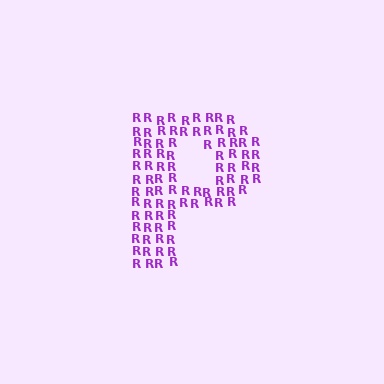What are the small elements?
The small elements are letter R's.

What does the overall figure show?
The overall figure shows the letter P.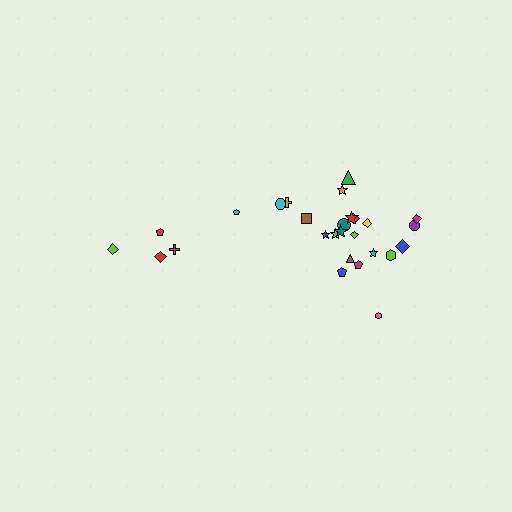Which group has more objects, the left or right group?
The right group.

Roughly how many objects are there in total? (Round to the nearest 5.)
Roughly 25 objects in total.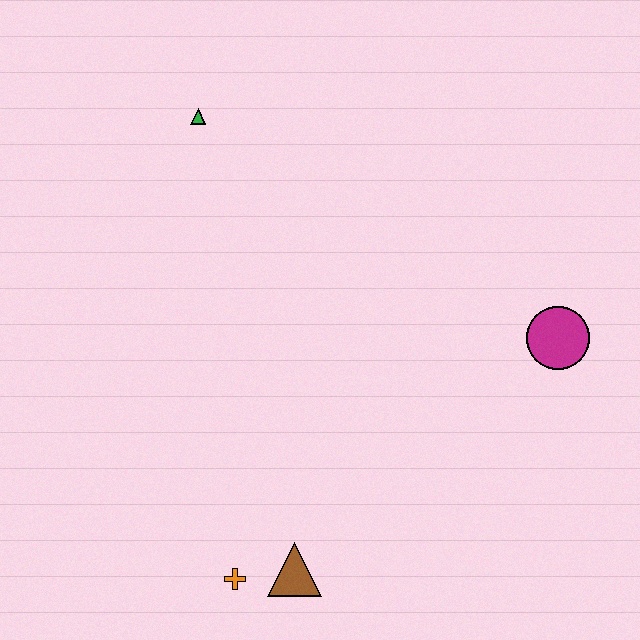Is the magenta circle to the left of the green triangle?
No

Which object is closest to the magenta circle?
The brown triangle is closest to the magenta circle.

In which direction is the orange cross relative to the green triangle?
The orange cross is below the green triangle.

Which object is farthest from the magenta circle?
The green triangle is farthest from the magenta circle.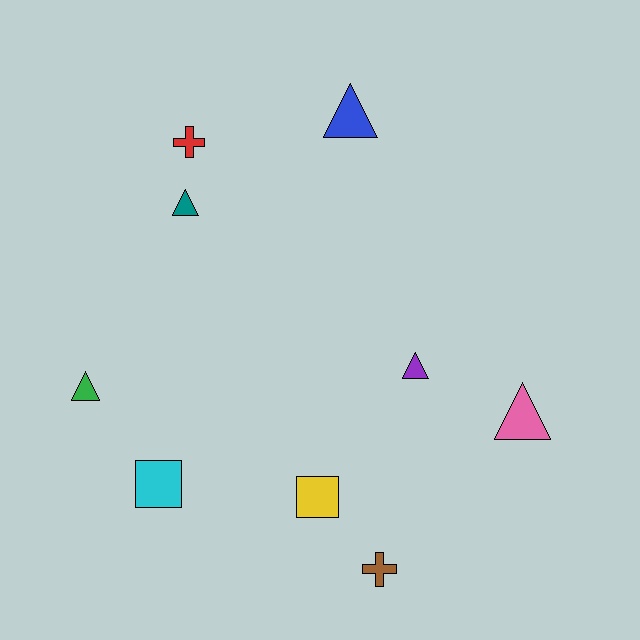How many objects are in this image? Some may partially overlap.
There are 9 objects.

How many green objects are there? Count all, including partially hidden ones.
There is 1 green object.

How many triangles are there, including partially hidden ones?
There are 5 triangles.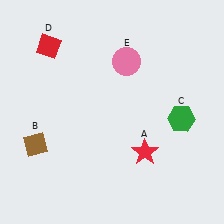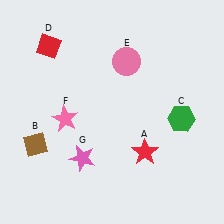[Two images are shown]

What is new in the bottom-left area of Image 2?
A pink star (F) was added in the bottom-left area of Image 2.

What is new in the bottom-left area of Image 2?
A pink star (G) was added in the bottom-left area of Image 2.